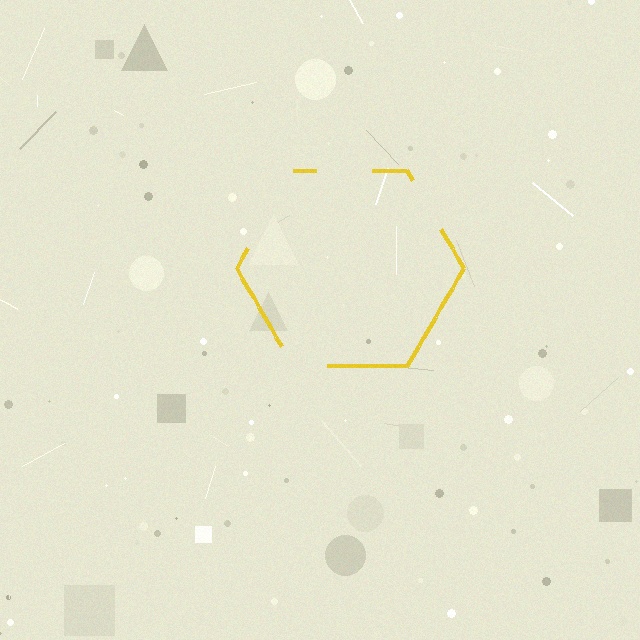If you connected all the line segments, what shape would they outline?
They would outline a hexagon.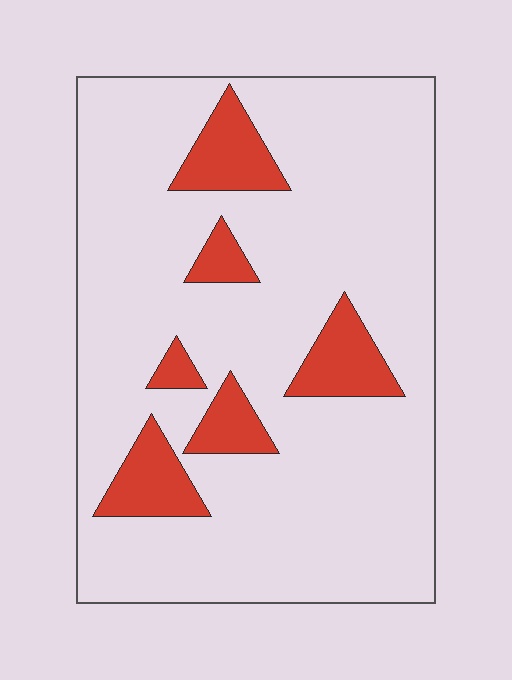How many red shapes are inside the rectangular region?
6.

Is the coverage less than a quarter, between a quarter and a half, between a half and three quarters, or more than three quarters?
Less than a quarter.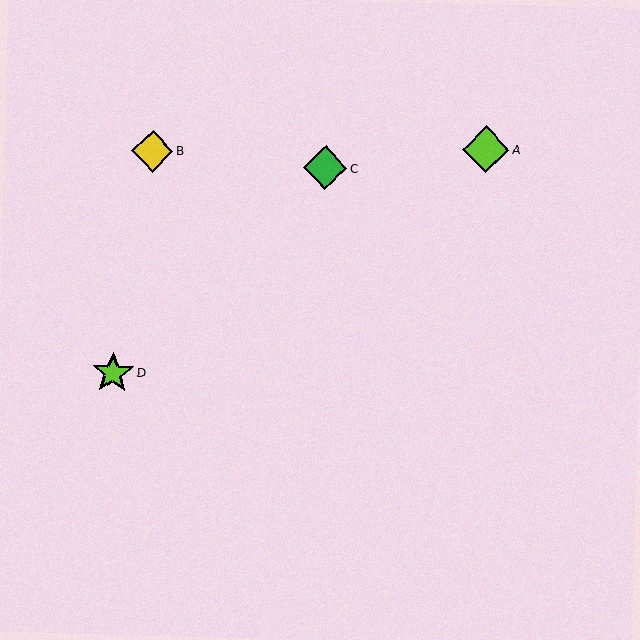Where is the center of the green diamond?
The center of the green diamond is at (325, 168).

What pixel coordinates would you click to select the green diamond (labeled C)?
Click at (325, 168) to select the green diamond C.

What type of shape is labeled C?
Shape C is a green diamond.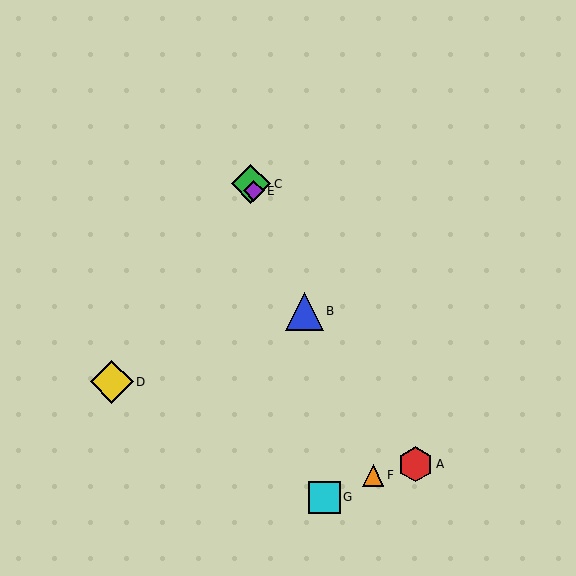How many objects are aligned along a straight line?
4 objects (B, C, E, F) are aligned along a straight line.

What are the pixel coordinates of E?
Object E is at (254, 191).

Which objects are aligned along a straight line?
Objects B, C, E, F are aligned along a straight line.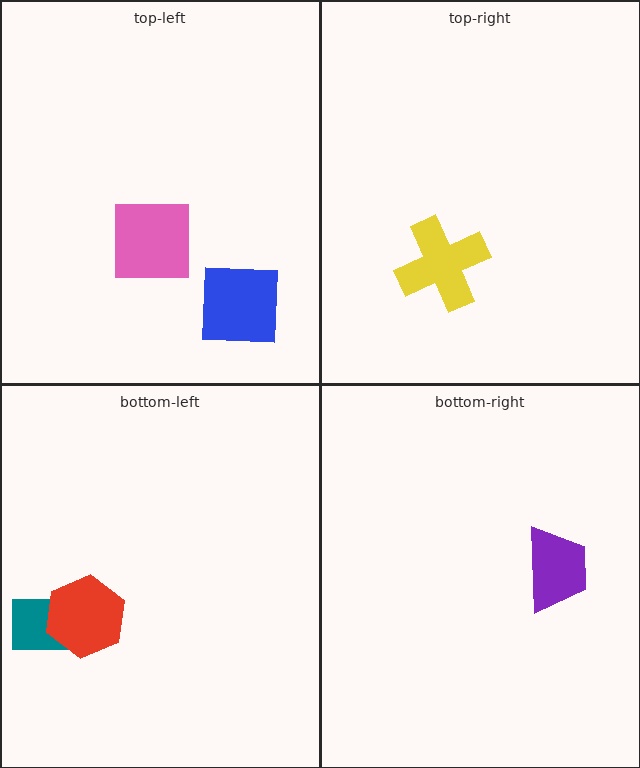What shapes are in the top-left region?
The pink square, the blue square.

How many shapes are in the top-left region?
2.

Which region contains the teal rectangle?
The bottom-left region.